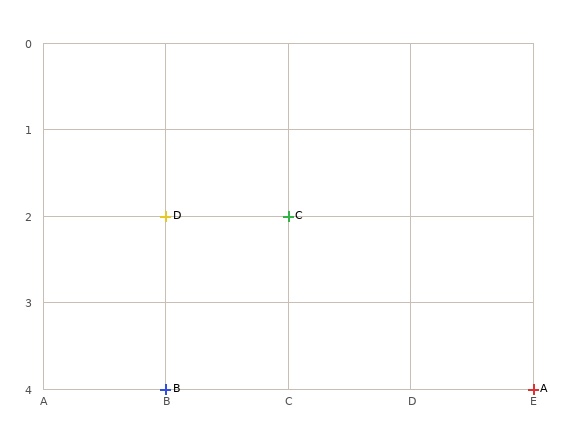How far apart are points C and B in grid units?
Points C and B are 1 column and 2 rows apart (about 2.2 grid units diagonally).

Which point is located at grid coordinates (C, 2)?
Point C is at (C, 2).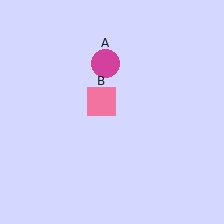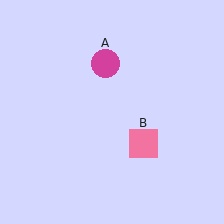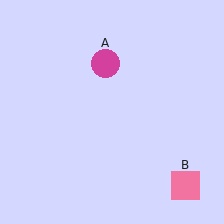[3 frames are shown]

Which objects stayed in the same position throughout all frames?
Magenta circle (object A) remained stationary.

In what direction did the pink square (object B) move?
The pink square (object B) moved down and to the right.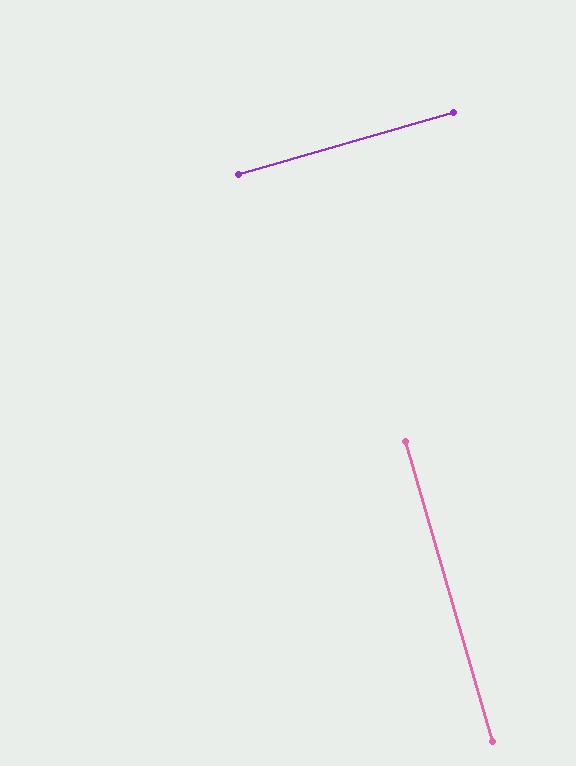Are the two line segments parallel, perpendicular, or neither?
Perpendicular — they meet at approximately 90°.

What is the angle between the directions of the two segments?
Approximately 90 degrees.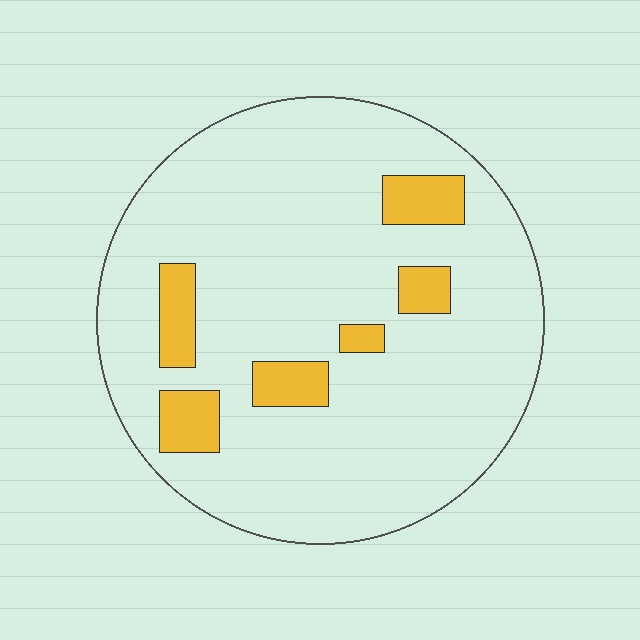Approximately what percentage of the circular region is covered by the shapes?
Approximately 10%.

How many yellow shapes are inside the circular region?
6.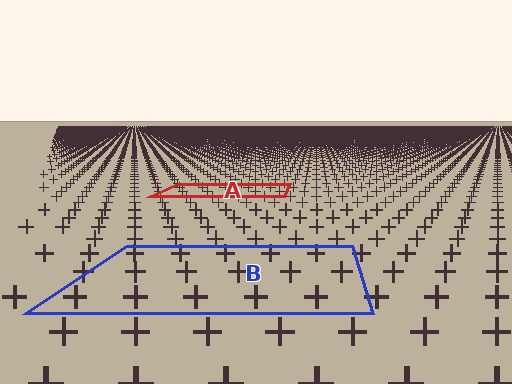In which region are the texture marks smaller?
The texture marks are smaller in region A, because it is farther away.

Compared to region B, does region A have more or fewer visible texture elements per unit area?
Region A has more texture elements per unit area — they are packed more densely because it is farther away.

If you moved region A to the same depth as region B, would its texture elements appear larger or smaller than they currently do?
They would appear larger. At a closer depth, the same texture elements are projected at a bigger on-screen size.